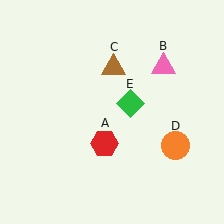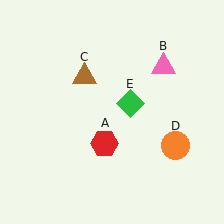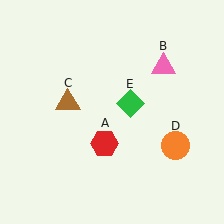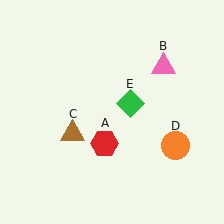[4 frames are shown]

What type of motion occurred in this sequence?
The brown triangle (object C) rotated counterclockwise around the center of the scene.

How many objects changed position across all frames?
1 object changed position: brown triangle (object C).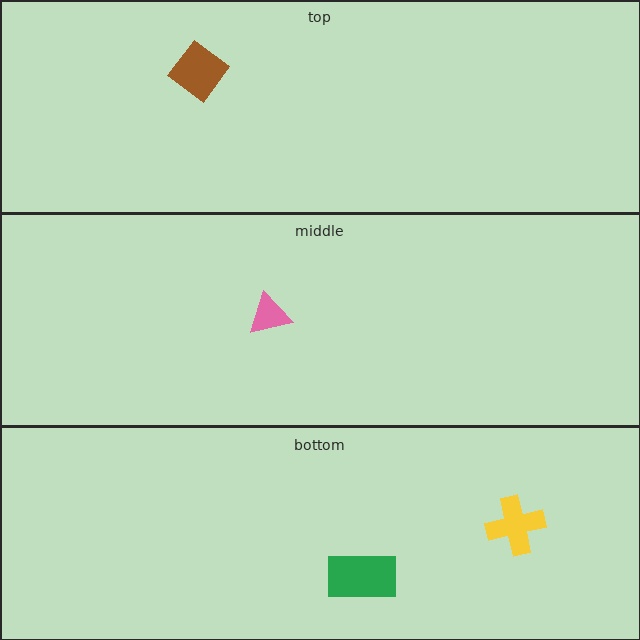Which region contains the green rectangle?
The bottom region.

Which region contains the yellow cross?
The bottom region.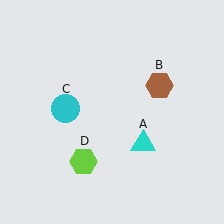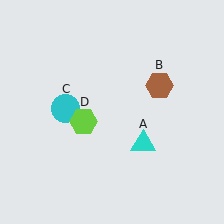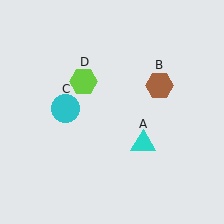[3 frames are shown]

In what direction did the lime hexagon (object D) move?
The lime hexagon (object D) moved up.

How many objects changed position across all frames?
1 object changed position: lime hexagon (object D).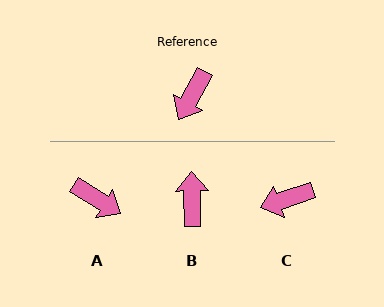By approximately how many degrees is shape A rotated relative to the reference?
Approximately 87 degrees counter-clockwise.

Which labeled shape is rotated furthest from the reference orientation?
B, about 151 degrees away.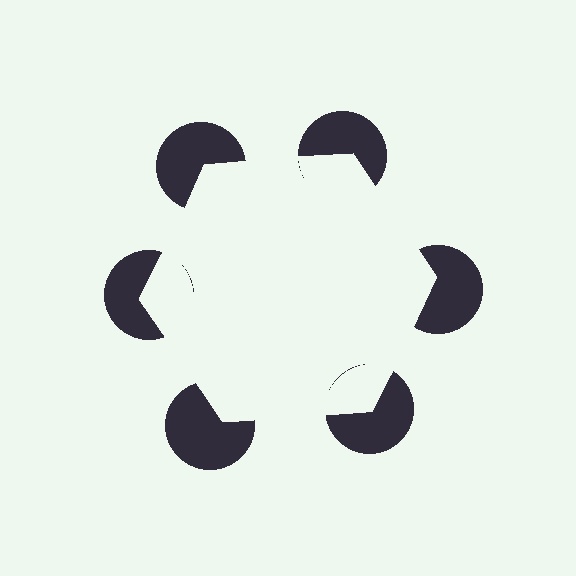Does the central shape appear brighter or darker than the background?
It typically appears slightly brighter than the background, even though no actual brightness change is drawn.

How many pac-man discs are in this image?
There are 6 — one at each vertex of the illusory hexagon.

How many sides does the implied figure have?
6 sides.